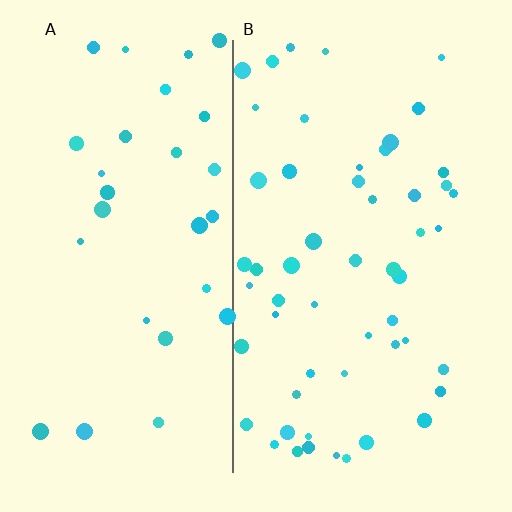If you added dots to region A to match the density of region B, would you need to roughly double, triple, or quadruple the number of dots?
Approximately double.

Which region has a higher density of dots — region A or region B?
B (the right).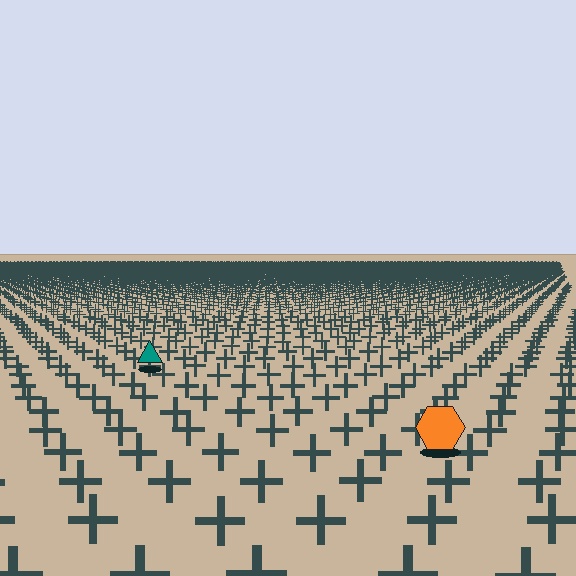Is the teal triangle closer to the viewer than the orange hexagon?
No. The orange hexagon is closer — you can tell from the texture gradient: the ground texture is coarser near it.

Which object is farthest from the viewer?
The teal triangle is farthest from the viewer. It appears smaller and the ground texture around it is denser.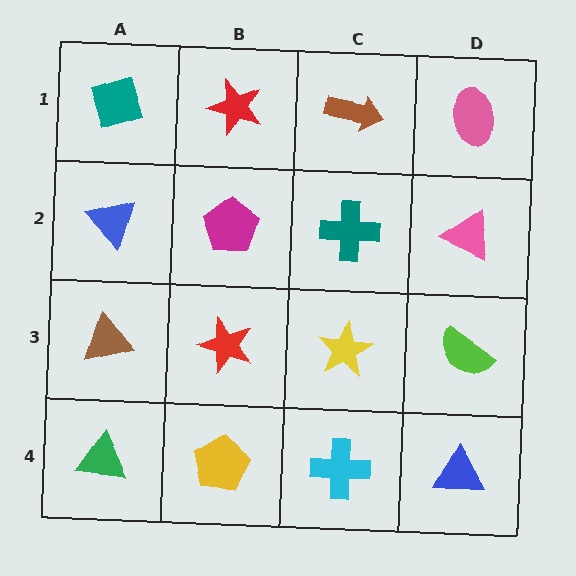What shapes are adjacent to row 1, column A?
A blue triangle (row 2, column A), a red star (row 1, column B).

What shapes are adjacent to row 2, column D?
A pink ellipse (row 1, column D), a lime semicircle (row 3, column D), a teal cross (row 2, column C).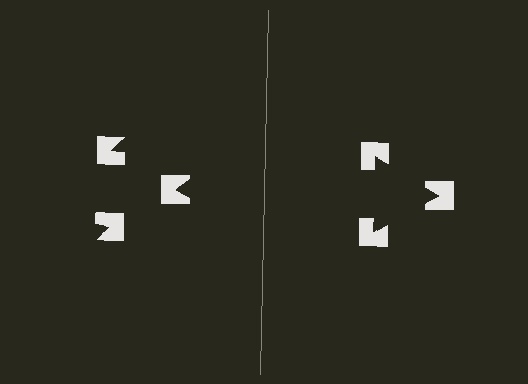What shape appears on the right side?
An illusory triangle.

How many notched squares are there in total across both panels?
6 — 3 on each side.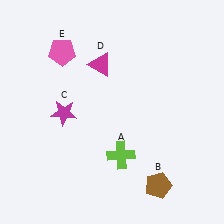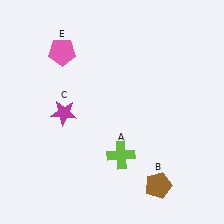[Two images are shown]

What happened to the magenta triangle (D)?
The magenta triangle (D) was removed in Image 2. It was in the top-left area of Image 1.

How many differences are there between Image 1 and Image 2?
There is 1 difference between the two images.